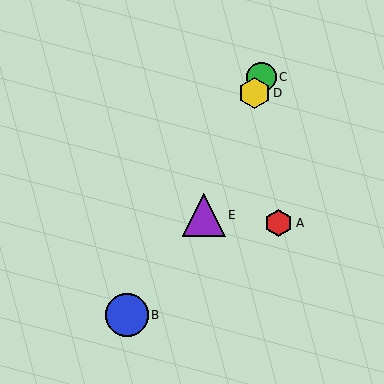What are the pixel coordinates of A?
Object A is at (279, 223).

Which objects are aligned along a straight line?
Objects C, D, E are aligned along a straight line.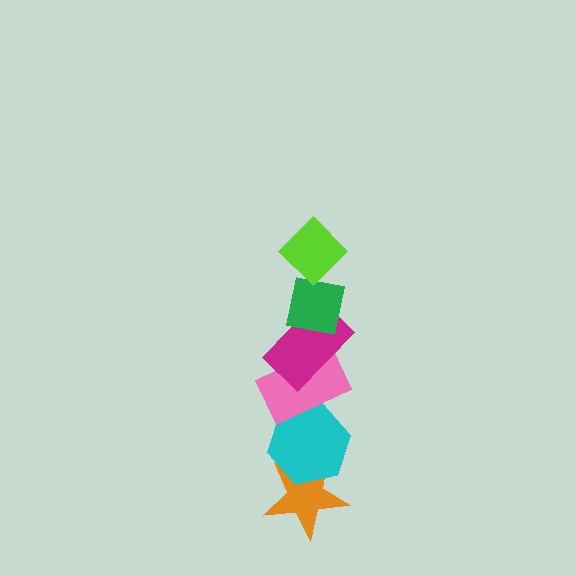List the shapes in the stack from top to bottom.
From top to bottom: the lime diamond, the green square, the magenta rectangle, the pink rectangle, the cyan hexagon, the orange star.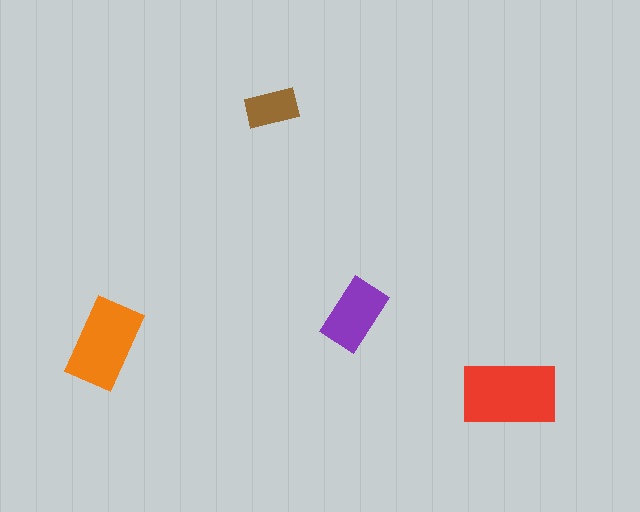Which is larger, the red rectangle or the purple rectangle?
The red one.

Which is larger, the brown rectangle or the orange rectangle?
The orange one.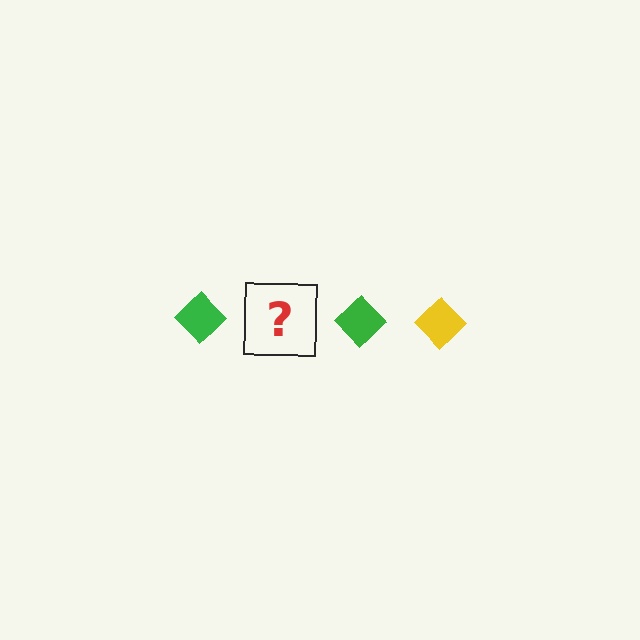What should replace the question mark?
The question mark should be replaced with a yellow diamond.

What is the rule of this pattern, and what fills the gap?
The rule is that the pattern cycles through green, yellow diamonds. The gap should be filled with a yellow diamond.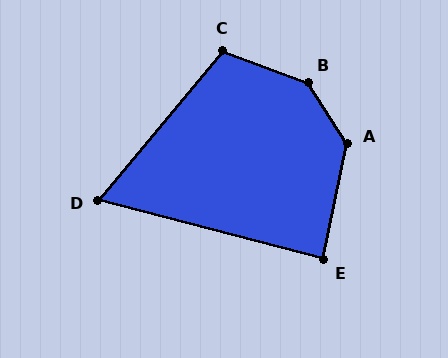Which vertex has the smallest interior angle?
D, at approximately 65 degrees.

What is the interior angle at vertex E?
Approximately 87 degrees (approximately right).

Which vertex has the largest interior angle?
B, at approximately 143 degrees.